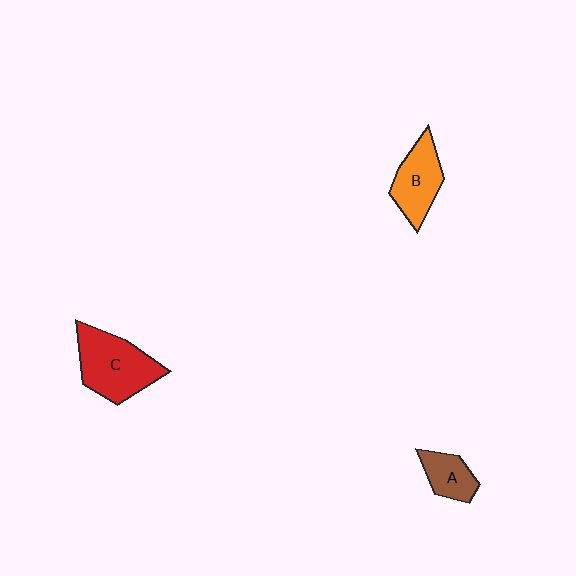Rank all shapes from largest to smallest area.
From largest to smallest: C (red), B (orange), A (brown).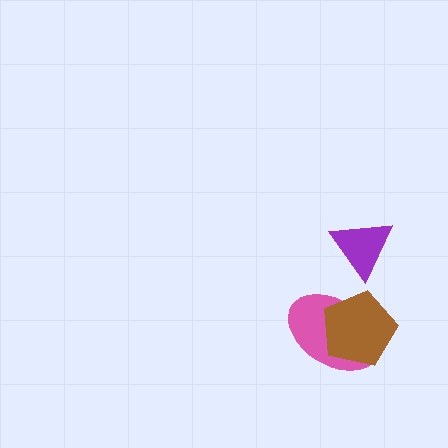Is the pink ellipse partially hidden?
Yes, it is partially covered by another shape.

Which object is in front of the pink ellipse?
The brown pentagon is in front of the pink ellipse.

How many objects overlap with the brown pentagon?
1 object overlaps with the brown pentagon.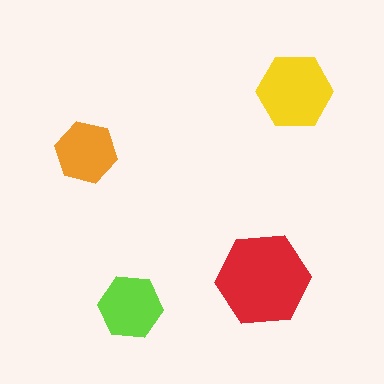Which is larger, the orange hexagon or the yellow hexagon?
The yellow one.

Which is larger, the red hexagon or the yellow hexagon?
The red one.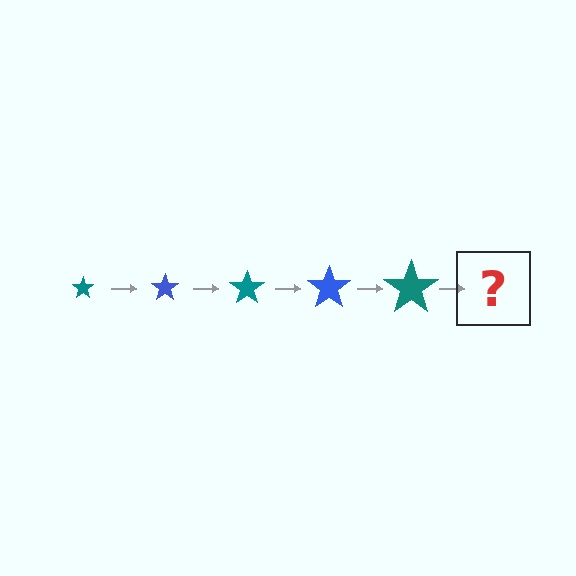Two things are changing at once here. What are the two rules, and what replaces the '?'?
The two rules are that the star grows larger each step and the color cycles through teal and blue. The '?' should be a blue star, larger than the previous one.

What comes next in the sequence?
The next element should be a blue star, larger than the previous one.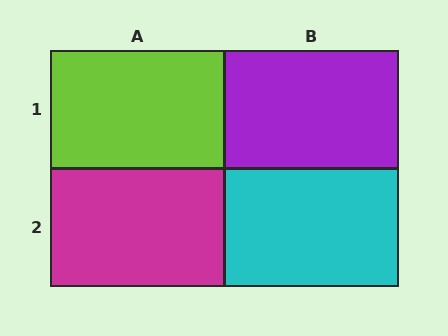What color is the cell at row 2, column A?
Magenta.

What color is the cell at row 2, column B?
Cyan.